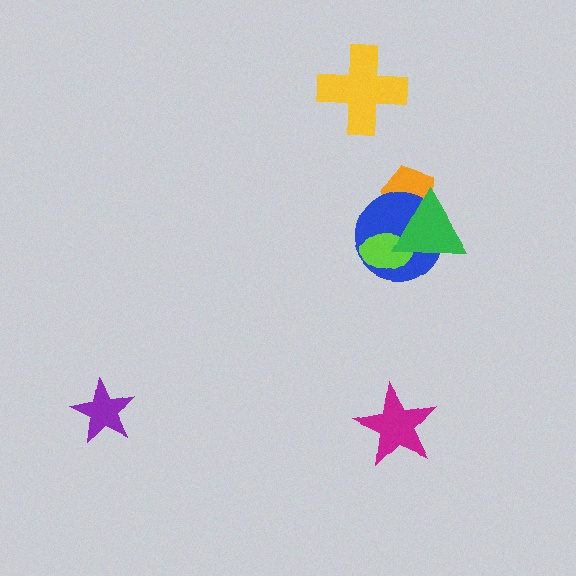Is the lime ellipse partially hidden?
Yes, it is partially covered by another shape.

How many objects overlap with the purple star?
0 objects overlap with the purple star.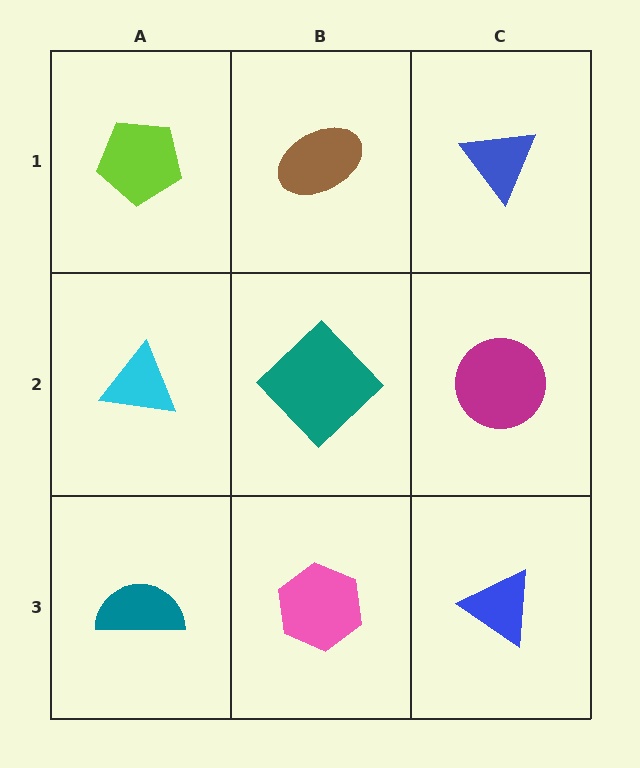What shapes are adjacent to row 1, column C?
A magenta circle (row 2, column C), a brown ellipse (row 1, column B).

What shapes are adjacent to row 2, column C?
A blue triangle (row 1, column C), a blue triangle (row 3, column C), a teal diamond (row 2, column B).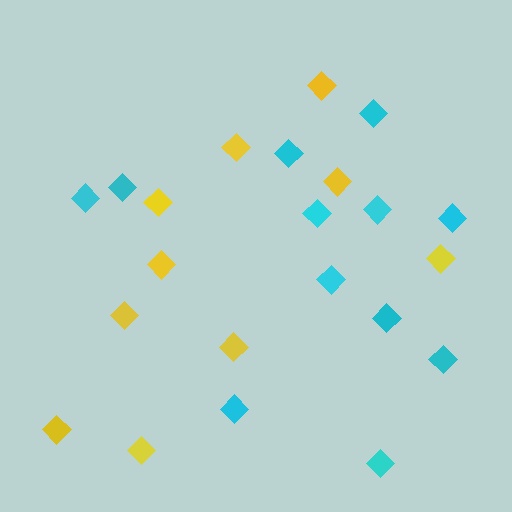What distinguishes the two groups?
There are 2 groups: one group of yellow diamonds (10) and one group of cyan diamonds (12).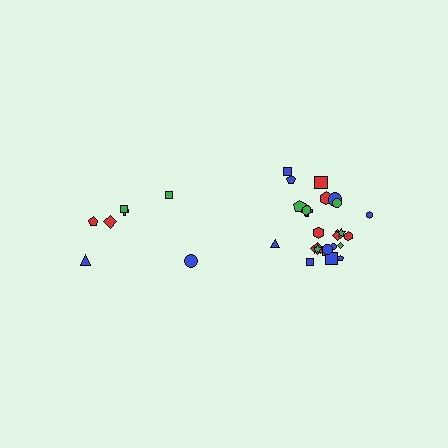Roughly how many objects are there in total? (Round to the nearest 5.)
Roughly 30 objects in total.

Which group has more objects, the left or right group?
The right group.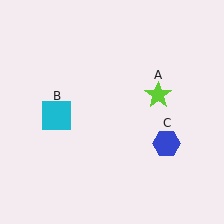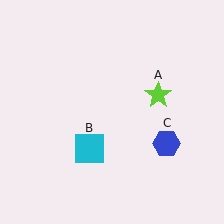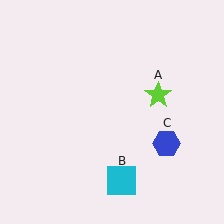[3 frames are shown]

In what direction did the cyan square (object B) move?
The cyan square (object B) moved down and to the right.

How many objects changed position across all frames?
1 object changed position: cyan square (object B).